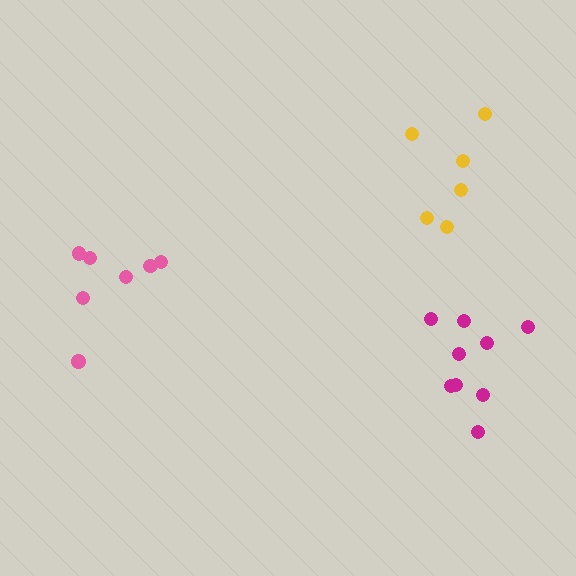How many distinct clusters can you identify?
There are 3 distinct clusters.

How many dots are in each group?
Group 1: 6 dots, Group 2: 7 dots, Group 3: 9 dots (22 total).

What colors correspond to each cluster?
The clusters are colored: yellow, pink, magenta.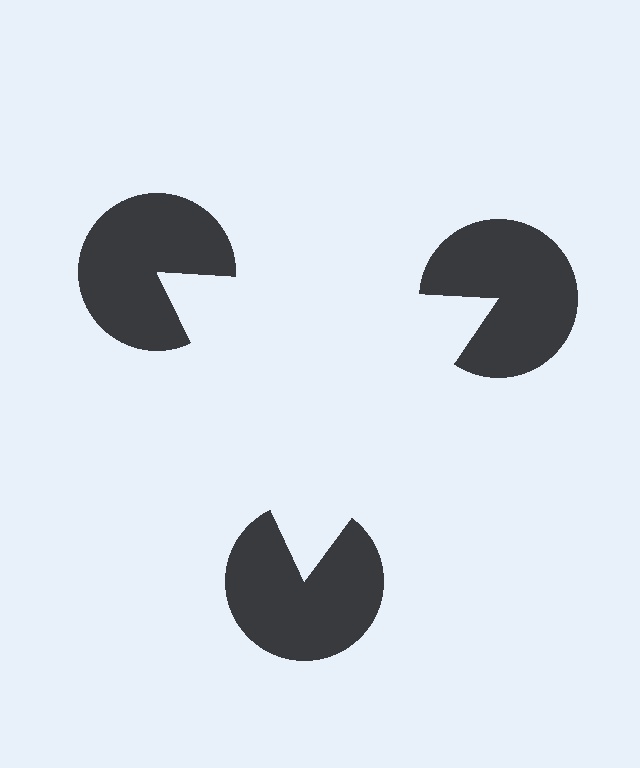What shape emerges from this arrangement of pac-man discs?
An illusory triangle — its edges are inferred from the aligned wedge cuts in the pac-man discs, not physically drawn.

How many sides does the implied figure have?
3 sides.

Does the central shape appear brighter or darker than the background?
It typically appears slightly brighter than the background, even though no actual brightness change is drawn.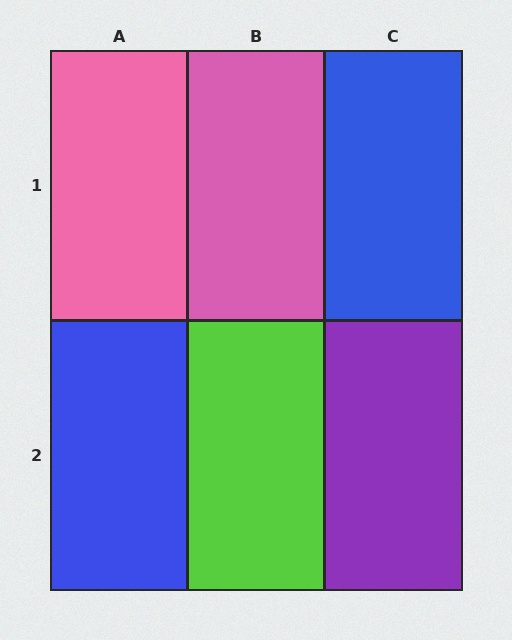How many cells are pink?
2 cells are pink.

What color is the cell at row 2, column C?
Purple.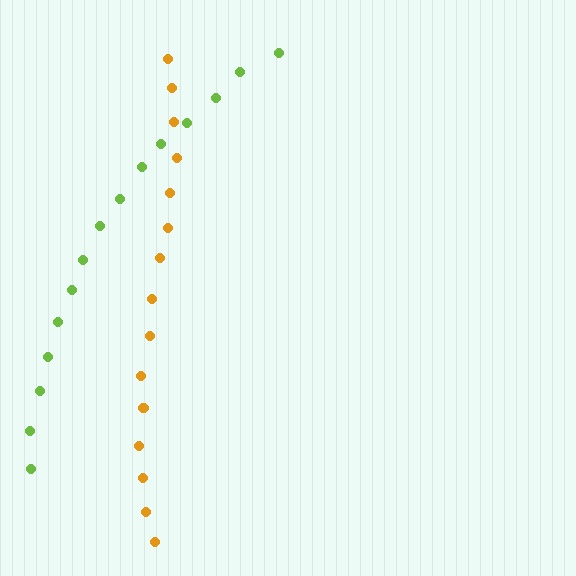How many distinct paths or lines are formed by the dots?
There are 2 distinct paths.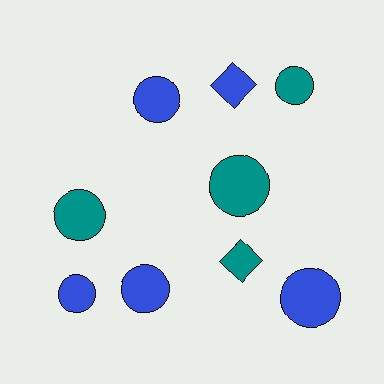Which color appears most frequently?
Blue, with 5 objects.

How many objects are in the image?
There are 9 objects.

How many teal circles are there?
There are 3 teal circles.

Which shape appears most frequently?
Circle, with 7 objects.